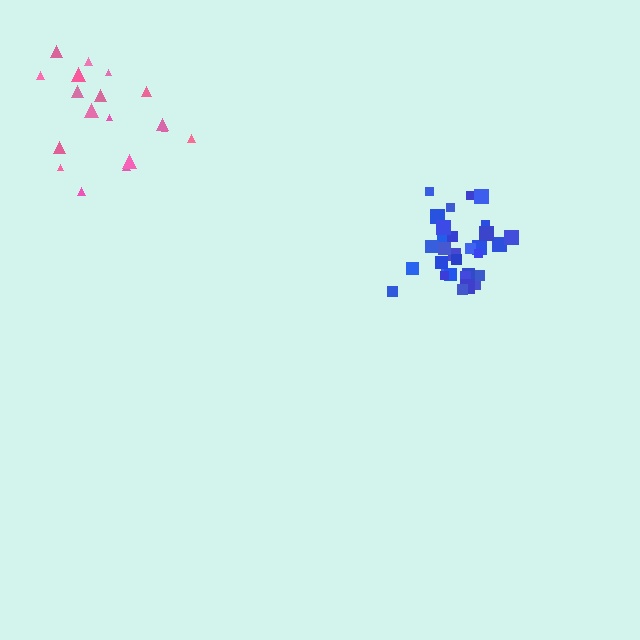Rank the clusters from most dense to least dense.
blue, pink.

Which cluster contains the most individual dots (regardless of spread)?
Blue (31).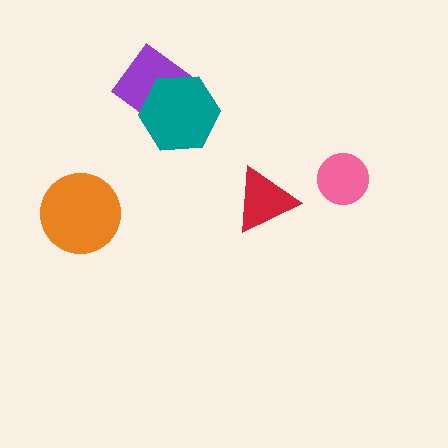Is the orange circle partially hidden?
No, no other shape covers it.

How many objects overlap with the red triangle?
0 objects overlap with the red triangle.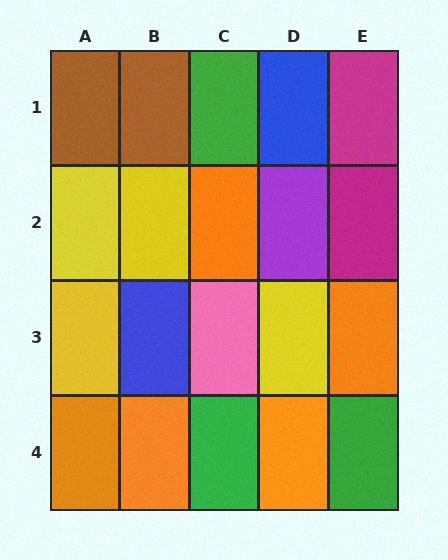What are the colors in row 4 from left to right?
Orange, orange, green, orange, green.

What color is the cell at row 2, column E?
Magenta.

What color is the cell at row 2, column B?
Yellow.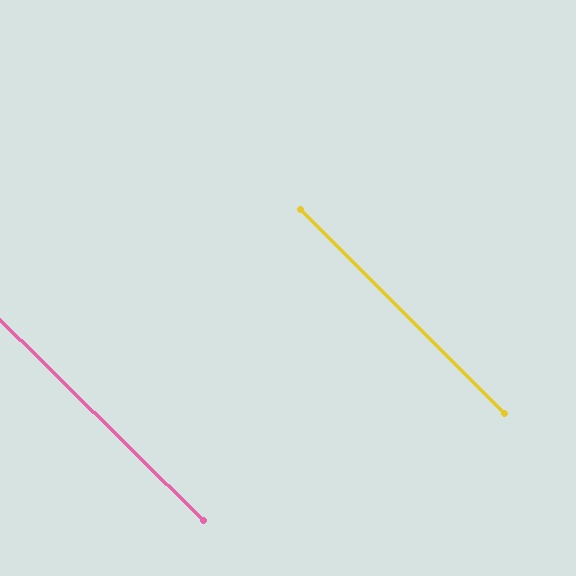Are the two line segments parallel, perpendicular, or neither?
Parallel — their directions differ by only 0.5°.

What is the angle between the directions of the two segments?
Approximately 0 degrees.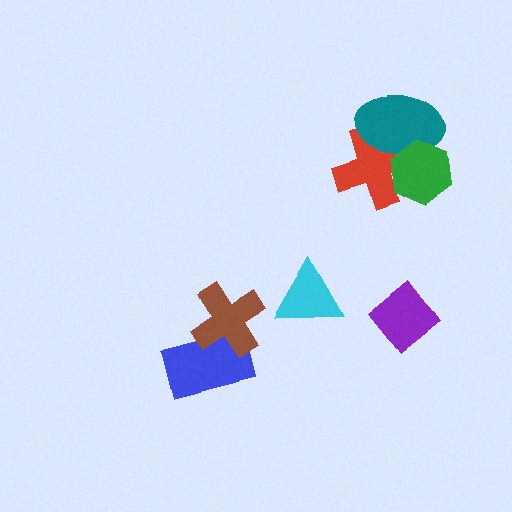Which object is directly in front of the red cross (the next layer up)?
The teal ellipse is directly in front of the red cross.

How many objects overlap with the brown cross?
1 object overlaps with the brown cross.